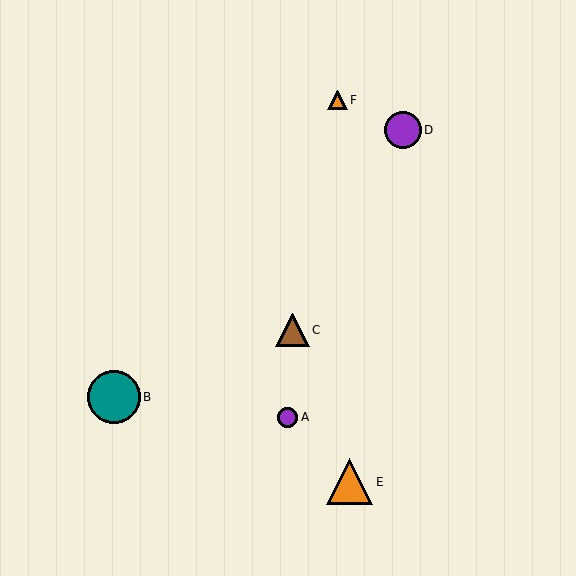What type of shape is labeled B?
Shape B is a teal circle.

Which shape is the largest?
The teal circle (labeled B) is the largest.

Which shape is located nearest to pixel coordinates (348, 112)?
The orange triangle (labeled F) at (338, 100) is nearest to that location.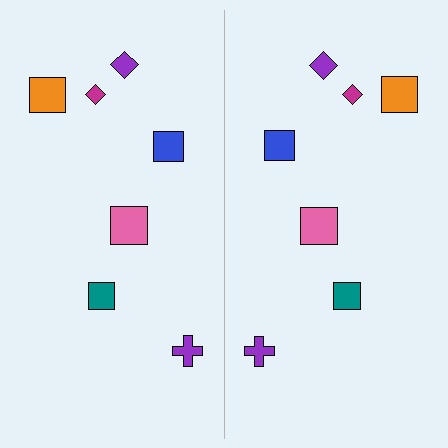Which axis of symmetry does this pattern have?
The pattern has a vertical axis of symmetry running through the center of the image.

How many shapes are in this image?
There are 14 shapes in this image.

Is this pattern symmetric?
Yes, this pattern has bilateral (reflection) symmetry.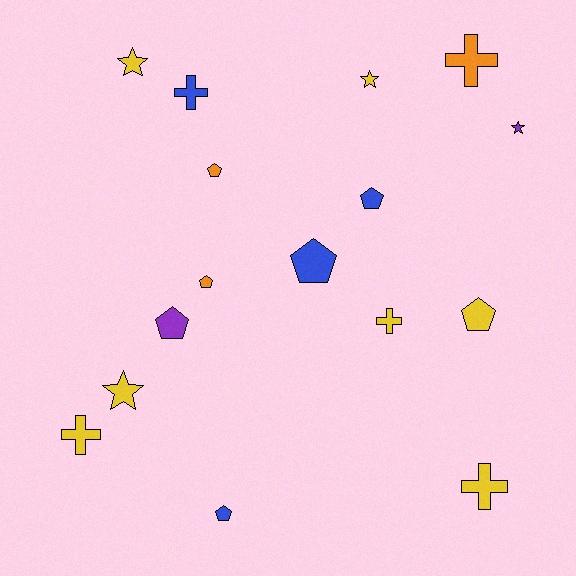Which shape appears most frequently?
Pentagon, with 7 objects.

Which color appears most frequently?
Yellow, with 7 objects.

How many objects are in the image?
There are 16 objects.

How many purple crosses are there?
There are no purple crosses.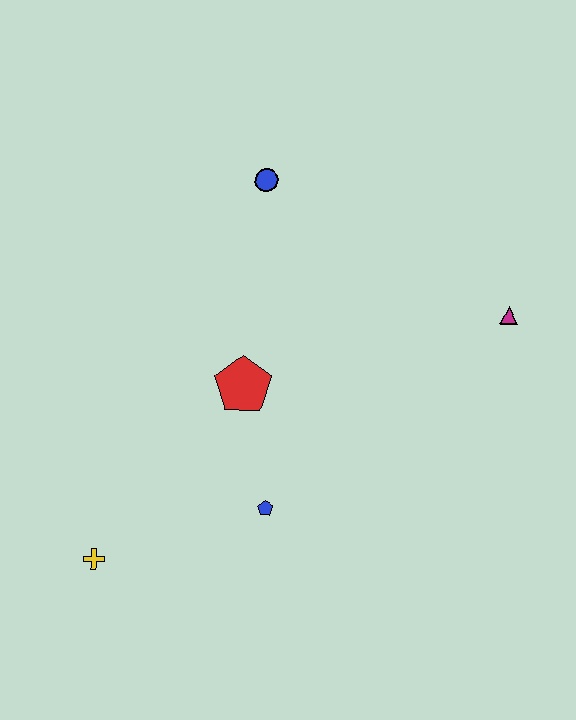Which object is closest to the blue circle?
The red pentagon is closest to the blue circle.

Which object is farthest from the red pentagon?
The magenta triangle is farthest from the red pentagon.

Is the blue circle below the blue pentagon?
No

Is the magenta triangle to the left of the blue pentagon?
No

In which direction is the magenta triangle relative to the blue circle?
The magenta triangle is to the right of the blue circle.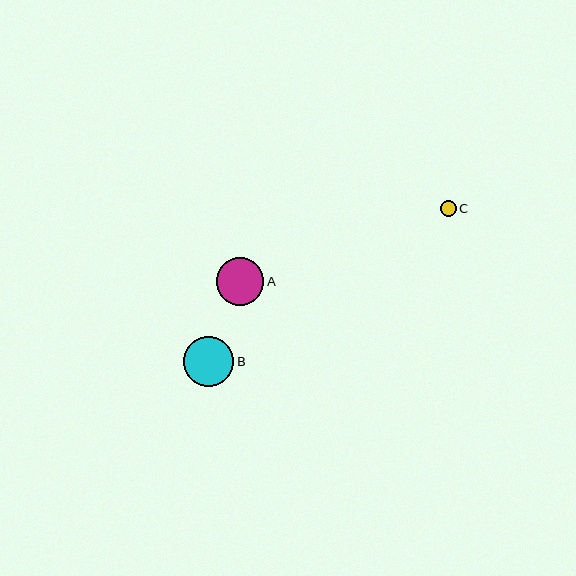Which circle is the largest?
Circle B is the largest with a size of approximately 50 pixels.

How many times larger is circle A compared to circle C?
Circle A is approximately 3.0 times the size of circle C.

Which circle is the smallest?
Circle C is the smallest with a size of approximately 16 pixels.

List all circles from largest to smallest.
From largest to smallest: B, A, C.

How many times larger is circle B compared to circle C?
Circle B is approximately 3.1 times the size of circle C.